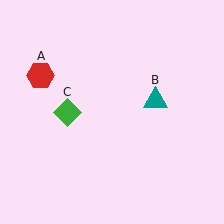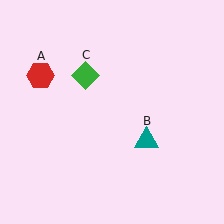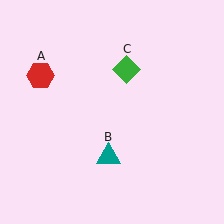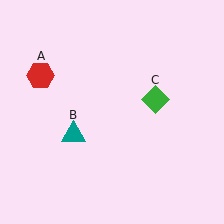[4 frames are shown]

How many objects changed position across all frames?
2 objects changed position: teal triangle (object B), green diamond (object C).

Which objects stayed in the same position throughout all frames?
Red hexagon (object A) remained stationary.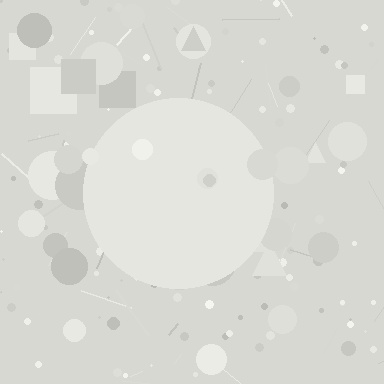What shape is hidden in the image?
A circle is hidden in the image.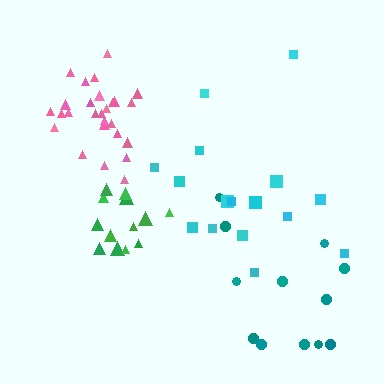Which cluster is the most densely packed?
Pink.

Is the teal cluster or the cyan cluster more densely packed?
Cyan.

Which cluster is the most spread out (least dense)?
Teal.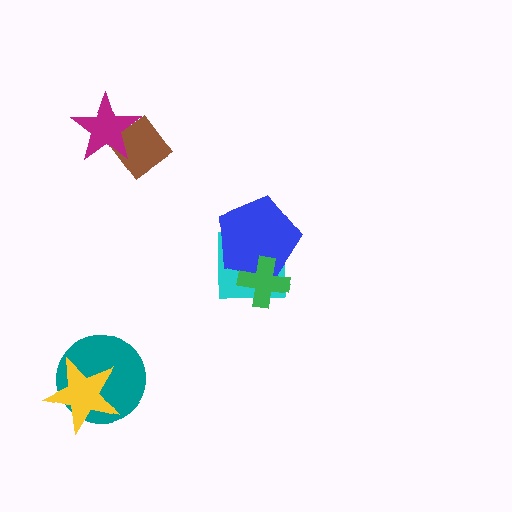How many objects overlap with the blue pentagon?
2 objects overlap with the blue pentagon.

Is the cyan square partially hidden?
Yes, it is partially covered by another shape.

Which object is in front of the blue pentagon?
The green cross is in front of the blue pentagon.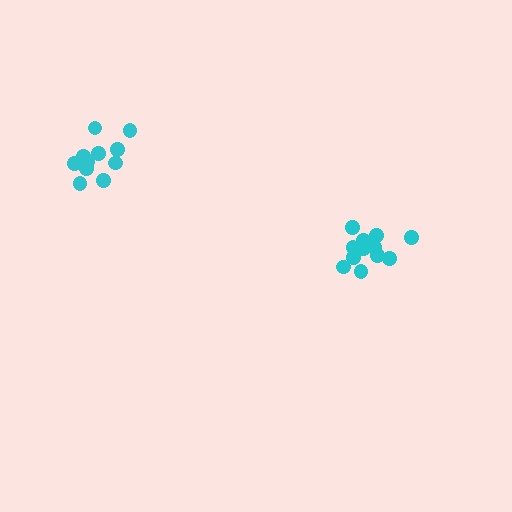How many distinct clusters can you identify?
There are 2 distinct clusters.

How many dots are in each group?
Group 1: 15 dots, Group 2: 11 dots (26 total).